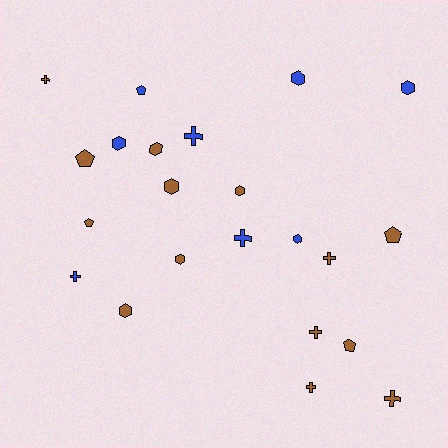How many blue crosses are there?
There are 3 blue crosses.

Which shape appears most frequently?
Hexagon, with 9 objects.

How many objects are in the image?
There are 22 objects.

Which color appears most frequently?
Brown, with 14 objects.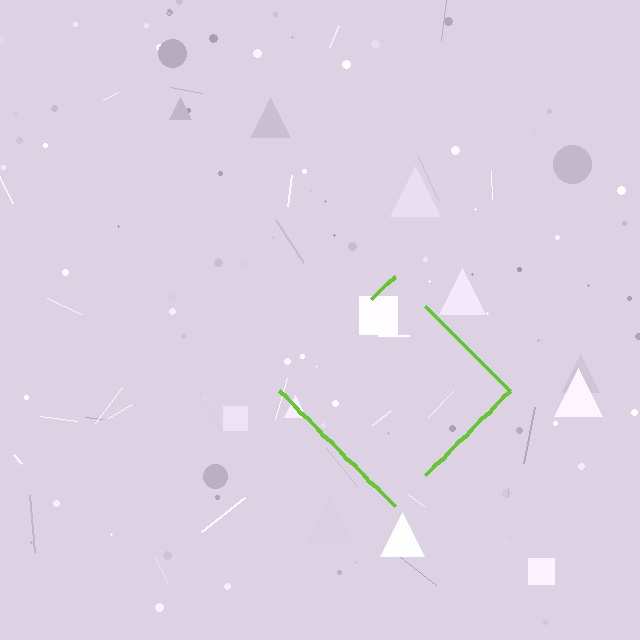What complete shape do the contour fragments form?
The contour fragments form a diamond.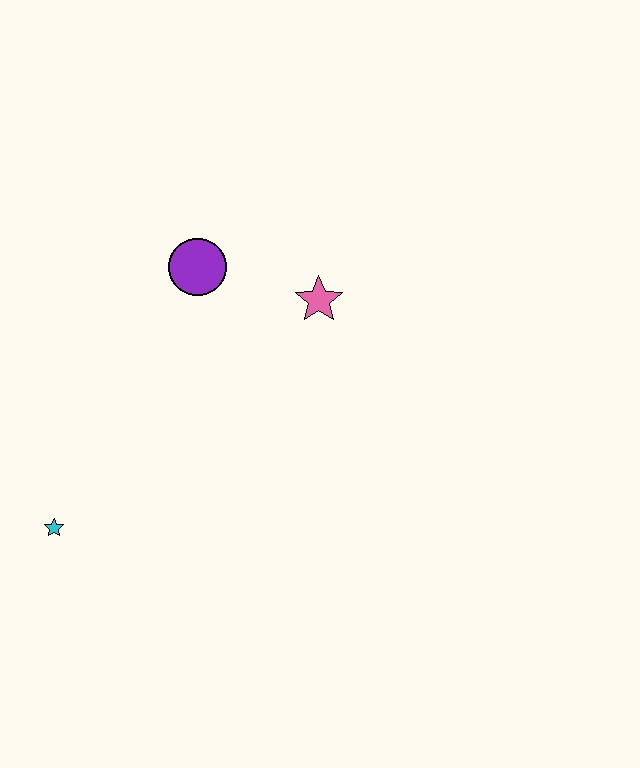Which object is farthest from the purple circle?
The cyan star is farthest from the purple circle.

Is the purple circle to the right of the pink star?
No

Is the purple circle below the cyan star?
No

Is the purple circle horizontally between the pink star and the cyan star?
Yes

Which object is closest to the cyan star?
The purple circle is closest to the cyan star.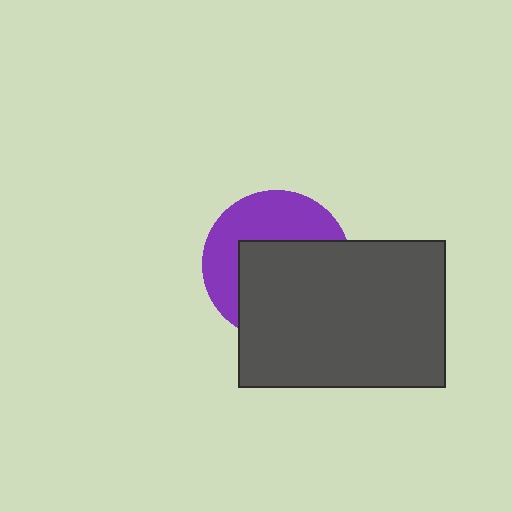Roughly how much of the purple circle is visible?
A small part of it is visible (roughly 43%).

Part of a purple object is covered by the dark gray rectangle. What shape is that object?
It is a circle.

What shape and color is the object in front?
The object in front is a dark gray rectangle.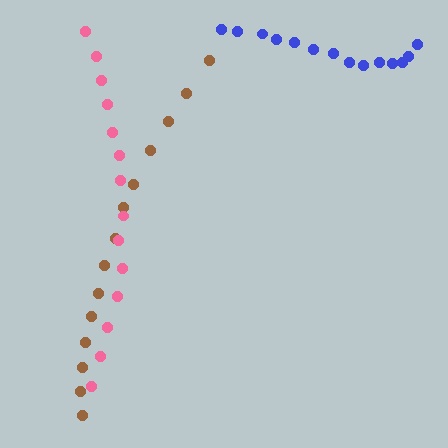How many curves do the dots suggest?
There are 3 distinct paths.